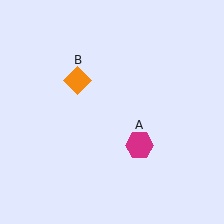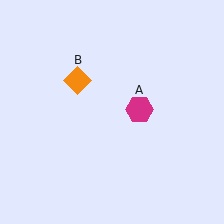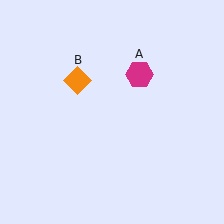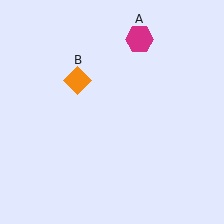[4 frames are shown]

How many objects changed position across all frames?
1 object changed position: magenta hexagon (object A).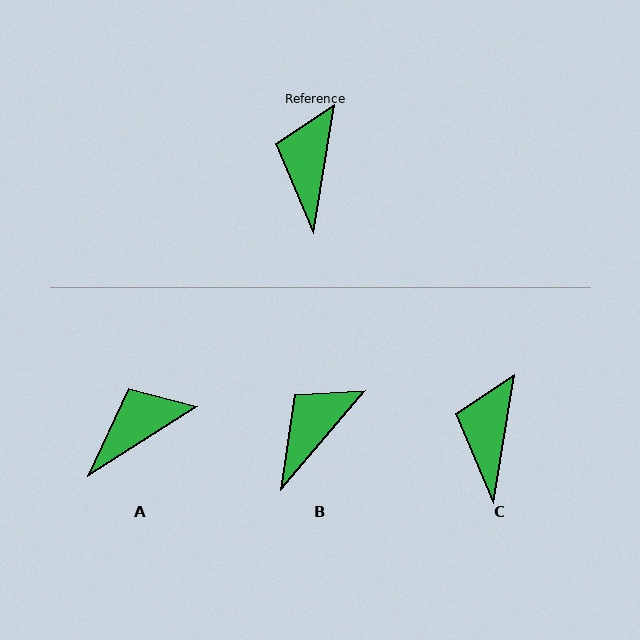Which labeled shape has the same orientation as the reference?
C.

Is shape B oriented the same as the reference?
No, it is off by about 31 degrees.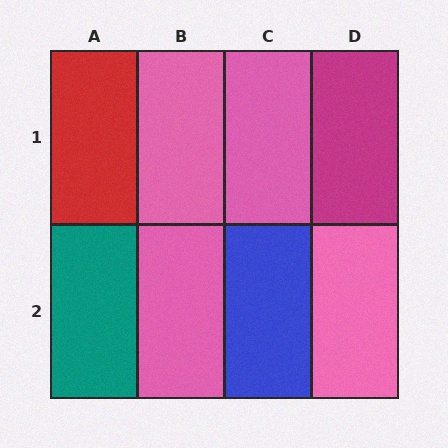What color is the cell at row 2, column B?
Pink.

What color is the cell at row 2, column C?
Blue.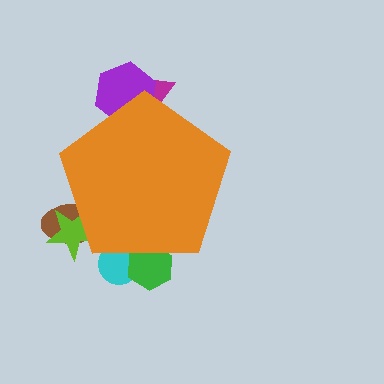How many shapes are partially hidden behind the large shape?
6 shapes are partially hidden.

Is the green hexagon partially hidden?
Yes, the green hexagon is partially hidden behind the orange pentagon.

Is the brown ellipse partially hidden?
Yes, the brown ellipse is partially hidden behind the orange pentagon.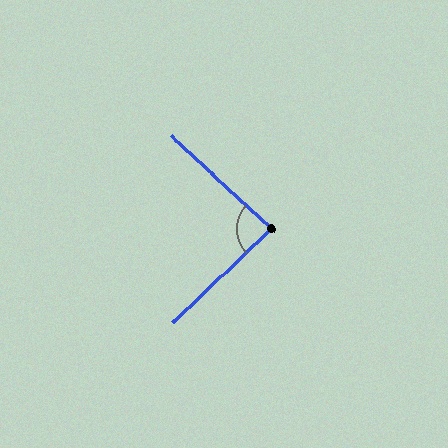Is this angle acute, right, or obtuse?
It is approximately a right angle.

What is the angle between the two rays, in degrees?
Approximately 86 degrees.